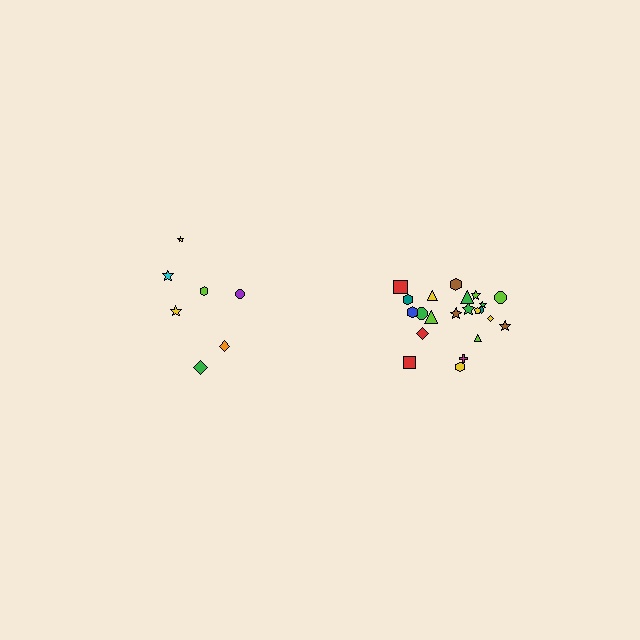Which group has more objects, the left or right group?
The right group.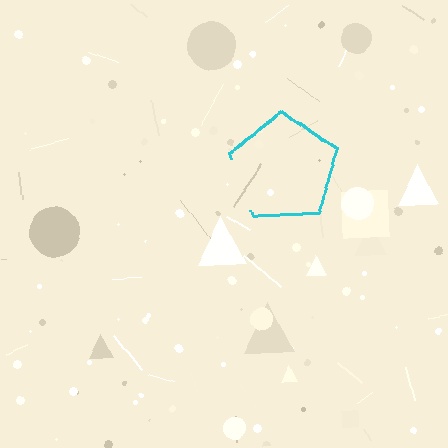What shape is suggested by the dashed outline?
The dashed outline suggests a pentagon.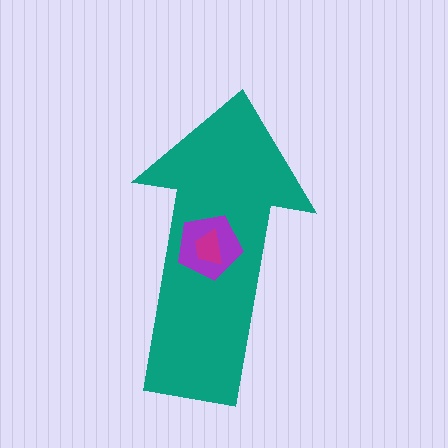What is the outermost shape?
The teal arrow.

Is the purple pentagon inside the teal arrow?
Yes.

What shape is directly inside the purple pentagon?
The magenta trapezoid.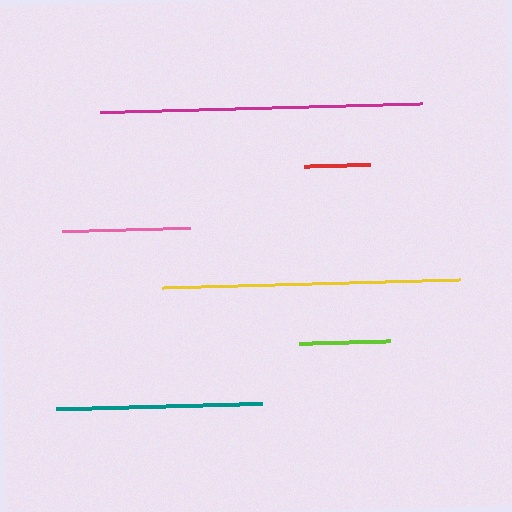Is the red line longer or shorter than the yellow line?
The yellow line is longer than the red line.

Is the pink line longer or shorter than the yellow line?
The yellow line is longer than the pink line.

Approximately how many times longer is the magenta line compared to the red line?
The magenta line is approximately 4.9 times the length of the red line.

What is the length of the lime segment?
The lime segment is approximately 91 pixels long.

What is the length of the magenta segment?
The magenta segment is approximately 322 pixels long.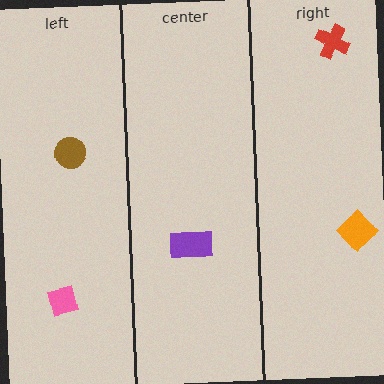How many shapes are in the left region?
2.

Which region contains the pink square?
The left region.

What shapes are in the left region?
The brown circle, the pink square.